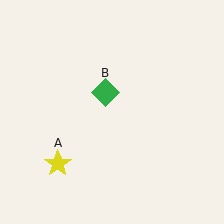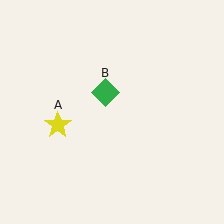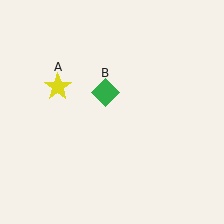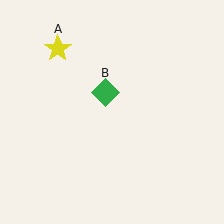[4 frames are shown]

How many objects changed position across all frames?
1 object changed position: yellow star (object A).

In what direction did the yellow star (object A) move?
The yellow star (object A) moved up.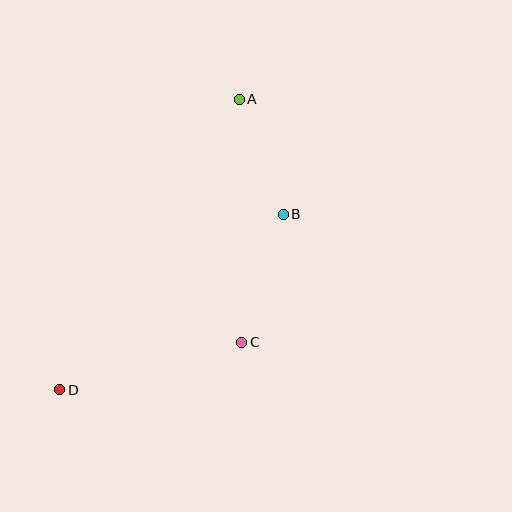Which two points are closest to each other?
Points A and B are closest to each other.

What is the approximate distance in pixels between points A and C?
The distance between A and C is approximately 243 pixels.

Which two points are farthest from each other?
Points A and D are farthest from each other.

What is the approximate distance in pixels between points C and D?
The distance between C and D is approximately 188 pixels.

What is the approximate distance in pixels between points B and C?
The distance between B and C is approximately 134 pixels.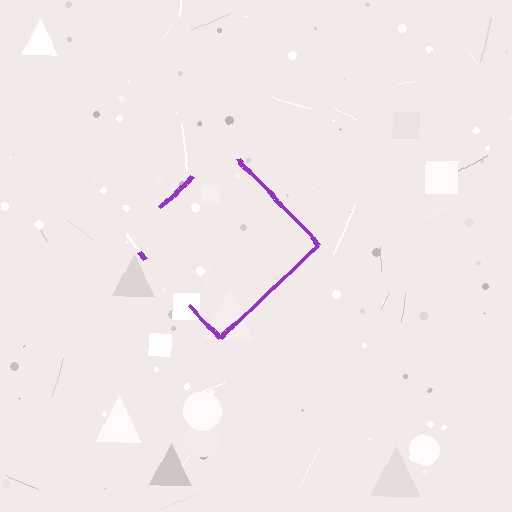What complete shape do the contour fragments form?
The contour fragments form a diamond.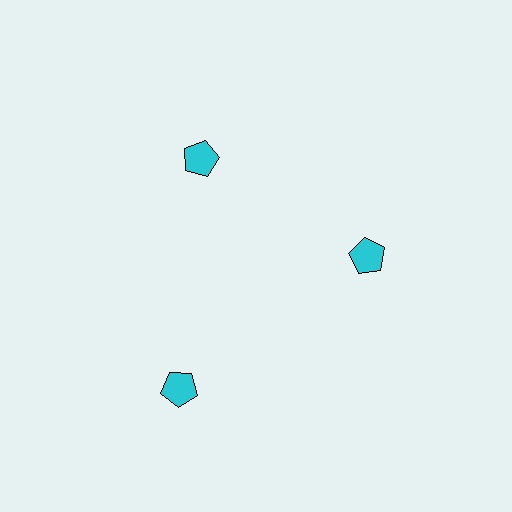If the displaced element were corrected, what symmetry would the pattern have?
It would have 3-fold rotational symmetry — the pattern would map onto itself every 120 degrees.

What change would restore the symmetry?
The symmetry would be restored by moving it inward, back onto the ring so that all 3 pentagons sit at equal angles and equal distance from the center.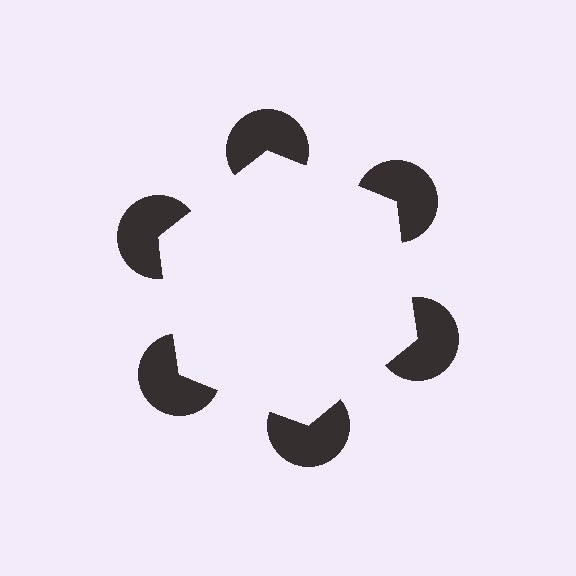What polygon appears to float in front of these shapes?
An illusory hexagon — its edges are inferred from the aligned wedge cuts in the pac-man discs, not physically drawn.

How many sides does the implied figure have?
6 sides.